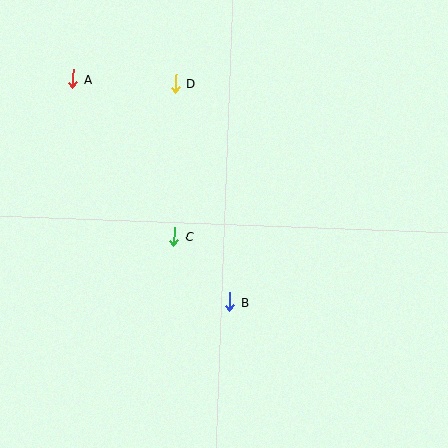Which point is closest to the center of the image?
Point C at (174, 237) is closest to the center.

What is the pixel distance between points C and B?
The distance between C and B is 86 pixels.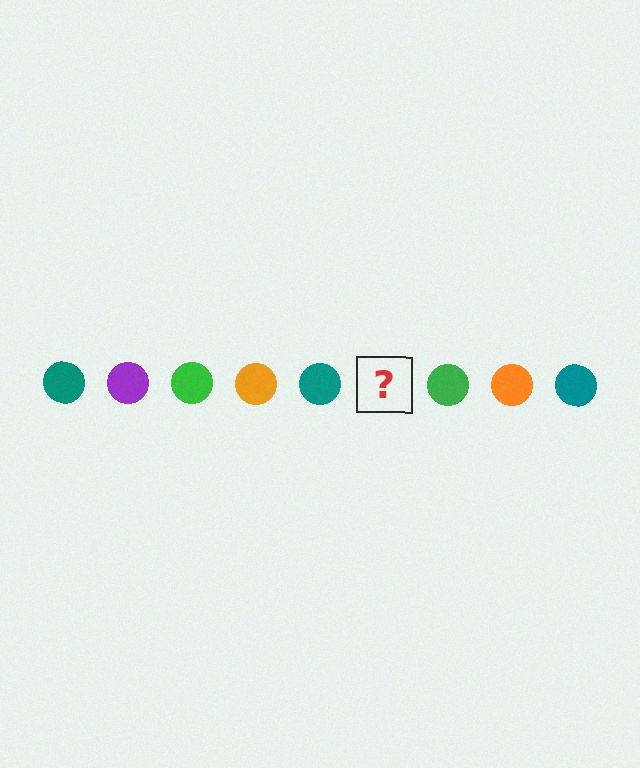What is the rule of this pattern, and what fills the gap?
The rule is that the pattern cycles through teal, purple, green, orange circles. The gap should be filled with a purple circle.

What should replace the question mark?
The question mark should be replaced with a purple circle.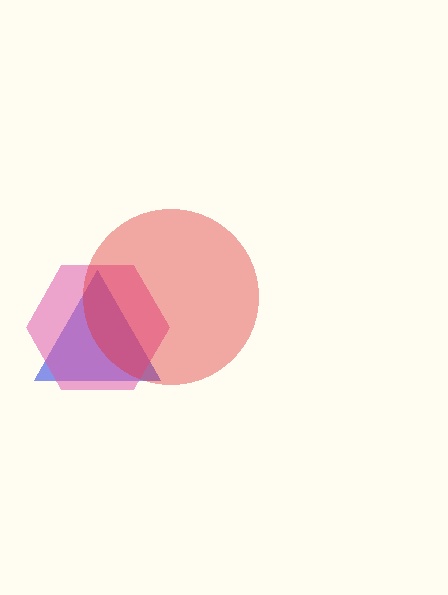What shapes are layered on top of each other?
The layered shapes are: a blue triangle, a pink hexagon, a red circle.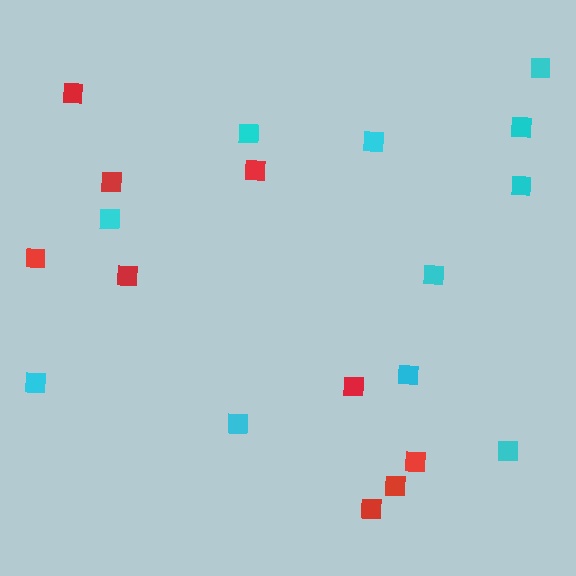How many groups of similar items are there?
There are 2 groups: one group of red squares (9) and one group of cyan squares (11).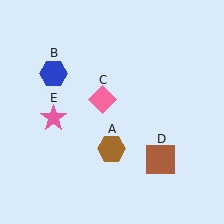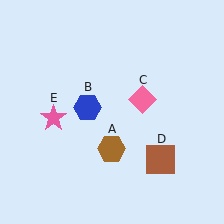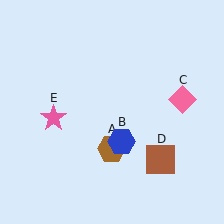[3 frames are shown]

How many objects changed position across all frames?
2 objects changed position: blue hexagon (object B), pink diamond (object C).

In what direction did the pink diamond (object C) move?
The pink diamond (object C) moved right.